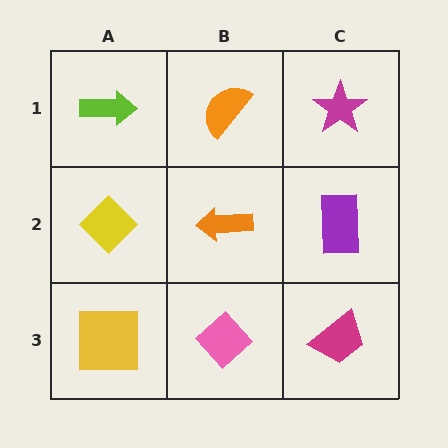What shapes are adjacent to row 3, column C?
A purple rectangle (row 2, column C), a pink diamond (row 3, column B).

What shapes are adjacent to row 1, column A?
A yellow diamond (row 2, column A), an orange semicircle (row 1, column B).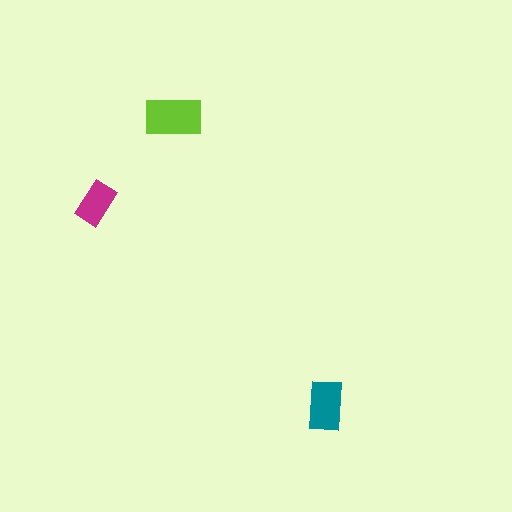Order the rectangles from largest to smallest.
the lime one, the teal one, the magenta one.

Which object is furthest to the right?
The teal rectangle is rightmost.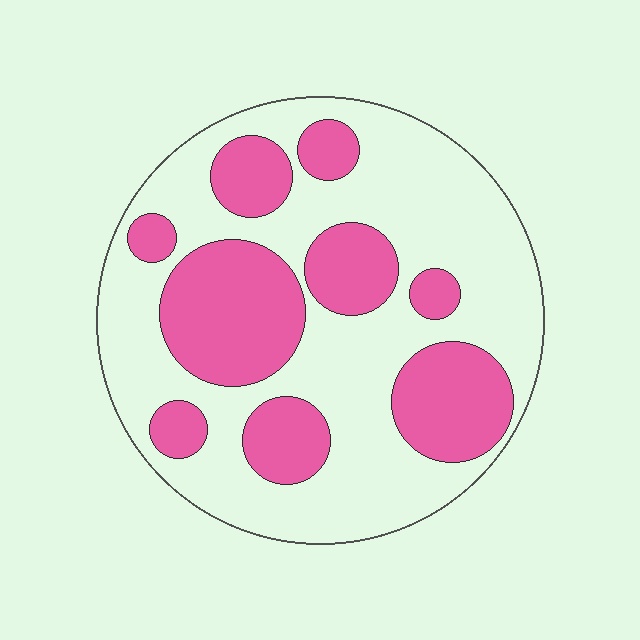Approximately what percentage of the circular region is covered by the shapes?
Approximately 35%.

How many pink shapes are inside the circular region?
9.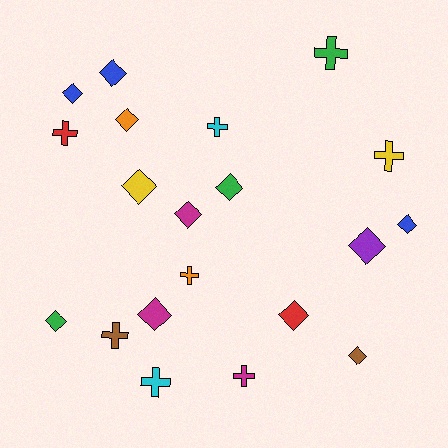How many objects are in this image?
There are 20 objects.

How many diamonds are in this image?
There are 12 diamonds.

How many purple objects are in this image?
There is 1 purple object.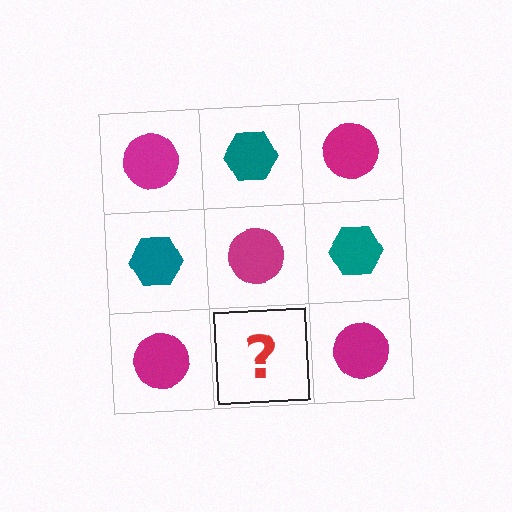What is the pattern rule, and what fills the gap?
The rule is that it alternates magenta circle and teal hexagon in a checkerboard pattern. The gap should be filled with a teal hexagon.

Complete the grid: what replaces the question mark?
The question mark should be replaced with a teal hexagon.